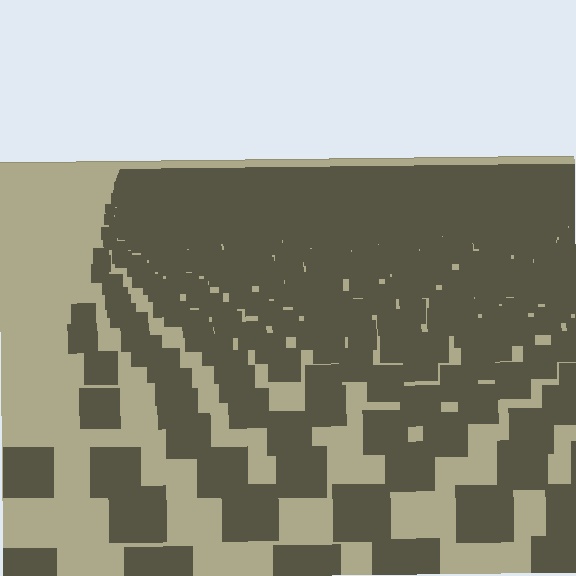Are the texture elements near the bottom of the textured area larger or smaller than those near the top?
Larger. Near the bottom, elements are closer to the viewer and appear at a bigger on-screen size.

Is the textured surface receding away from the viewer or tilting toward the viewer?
The surface is receding away from the viewer. Texture elements get smaller and denser toward the top.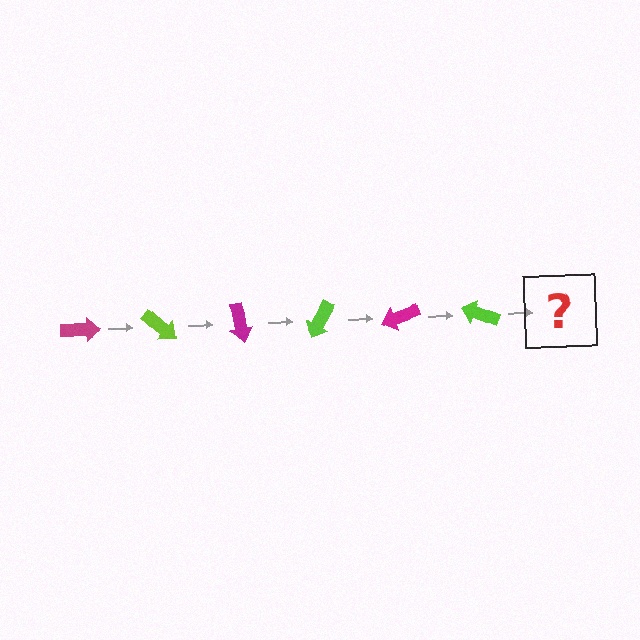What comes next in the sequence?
The next element should be a magenta arrow, rotated 240 degrees from the start.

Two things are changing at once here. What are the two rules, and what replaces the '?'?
The two rules are that it rotates 40 degrees each step and the color cycles through magenta and lime. The '?' should be a magenta arrow, rotated 240 degrees from the start.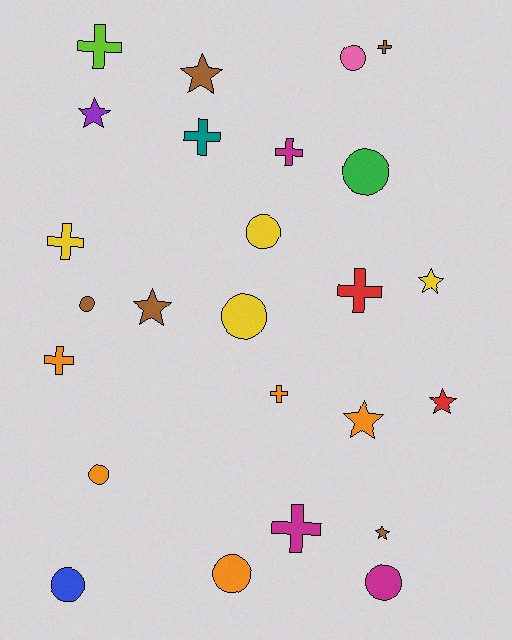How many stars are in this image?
There are 7 stars.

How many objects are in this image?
There are 25 objects.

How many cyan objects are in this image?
There are no cyan objects.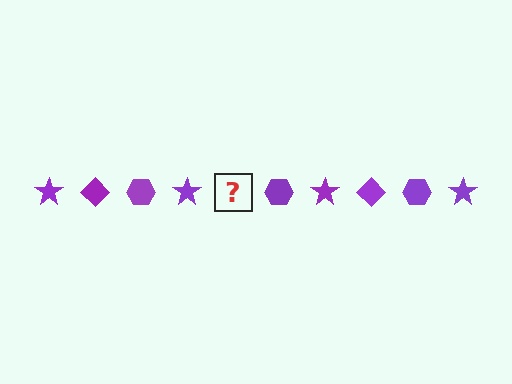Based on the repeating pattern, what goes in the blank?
The blank should be a purple diamond.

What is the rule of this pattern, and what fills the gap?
The rule is that the pattern cycles through star, diamond, hexagon shapes in purple. The gap should be filled with a purple diamond.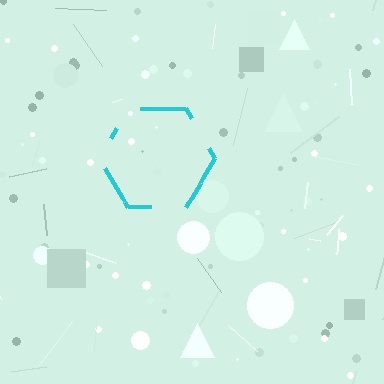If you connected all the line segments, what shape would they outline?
They would outline a hexagon.